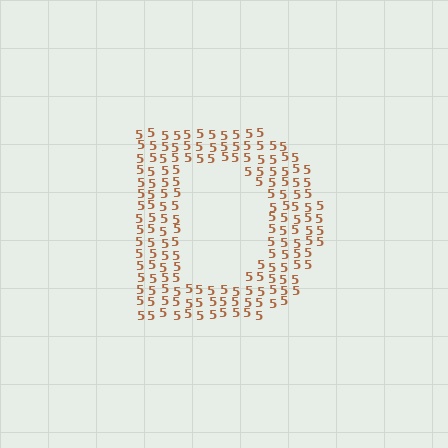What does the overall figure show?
The overall figure shows the letter D.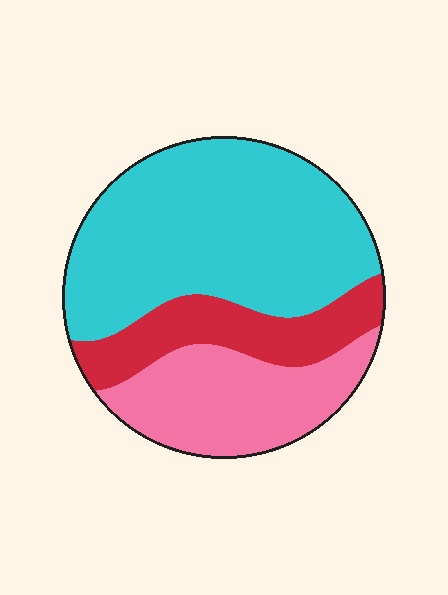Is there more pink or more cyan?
Cyan.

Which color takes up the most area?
Cyan, at roughly 55%.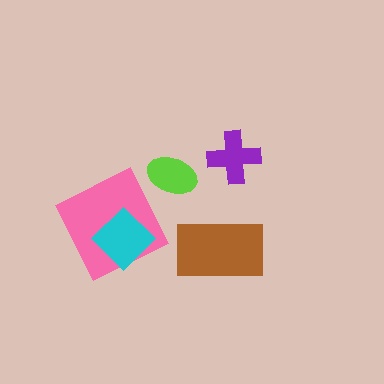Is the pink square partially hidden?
Yes, it is partially covered by another shape.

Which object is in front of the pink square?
The cyan diamond is in front of the pink square.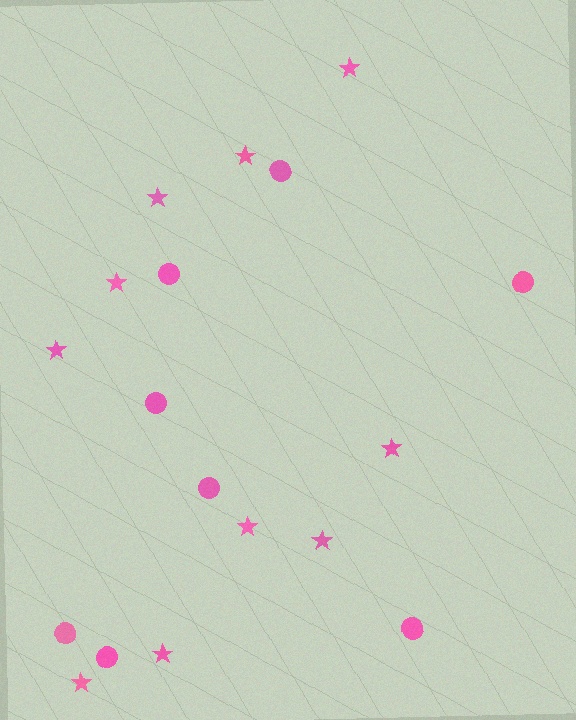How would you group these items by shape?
There are 2 groups: one group of stars (10) and one group of circles (8).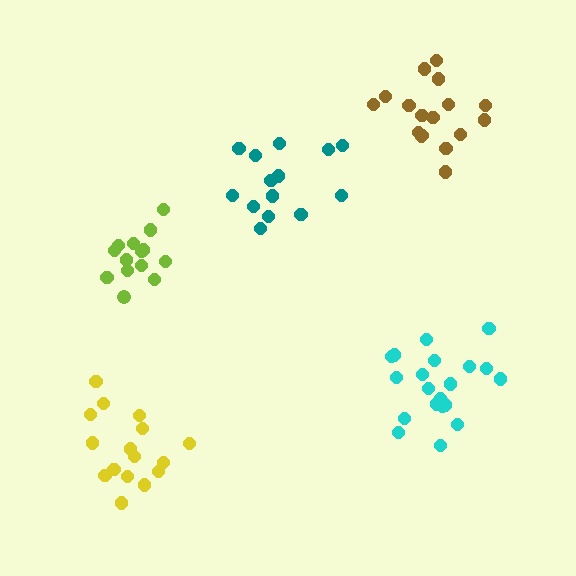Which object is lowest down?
The yellow cluster is bottommost.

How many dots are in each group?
Group 1: 14 dots, Group 2: 14 dots, Group 3: 16 dots, Group 4: 20 dots, Group 5: 17 dots (81 total).